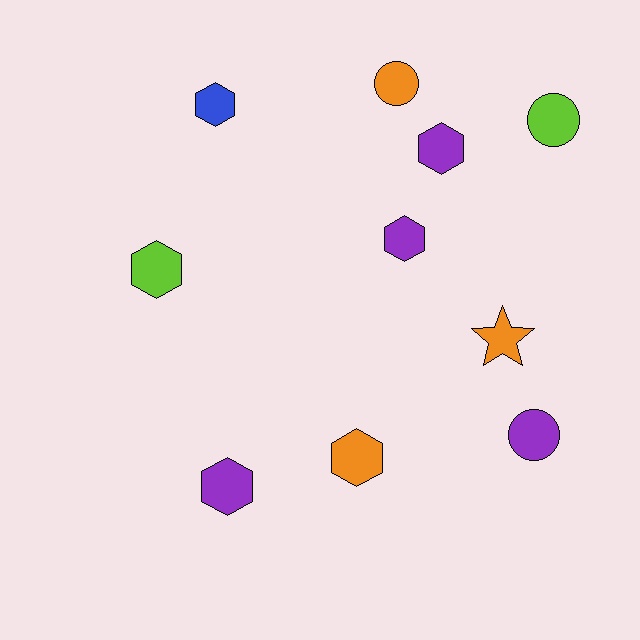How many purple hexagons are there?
There are 3 purple hexagons.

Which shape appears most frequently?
Hexagon, with 6 objects.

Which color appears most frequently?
Purple, with 4 objects.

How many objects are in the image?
There are 10 objects.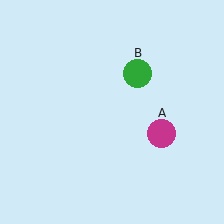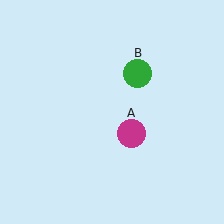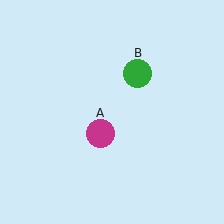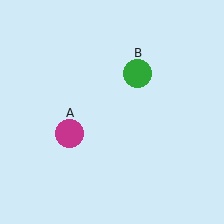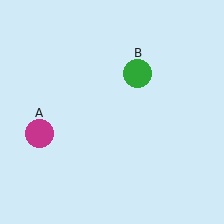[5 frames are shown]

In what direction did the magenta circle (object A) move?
The magenta circle (object A) moved left.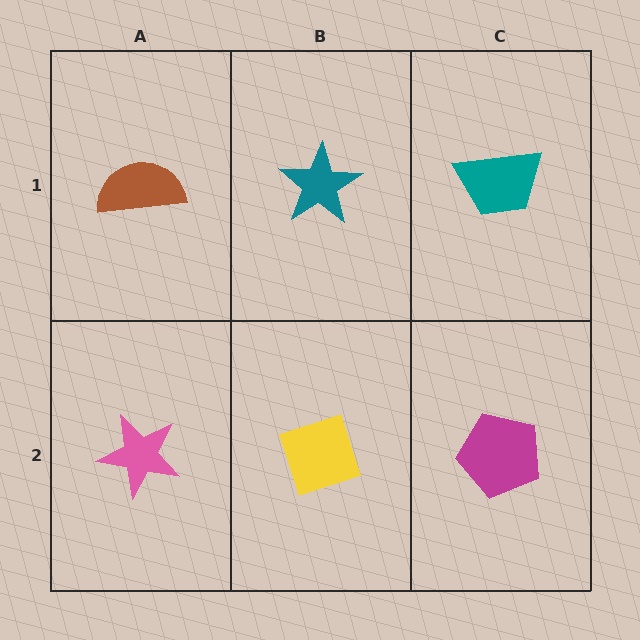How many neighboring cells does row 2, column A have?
2.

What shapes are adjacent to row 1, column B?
A yellow diamond (row 2, column B), a brown semicircle (row 1, column A), a teal trapezoid (row 1, column C).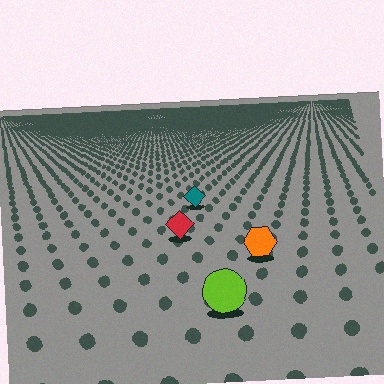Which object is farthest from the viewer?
The teal diamond is farthest from the viewer. It appears smaller and the ground texture around it is denser.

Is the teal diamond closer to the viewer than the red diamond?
No. The red diamond is closer — you can tell from the texture gradient: the ground texture is coarser near it.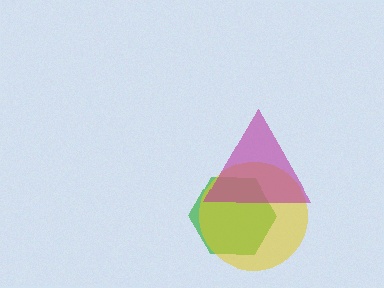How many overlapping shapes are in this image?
There are 3 overlapping shapes in the image.